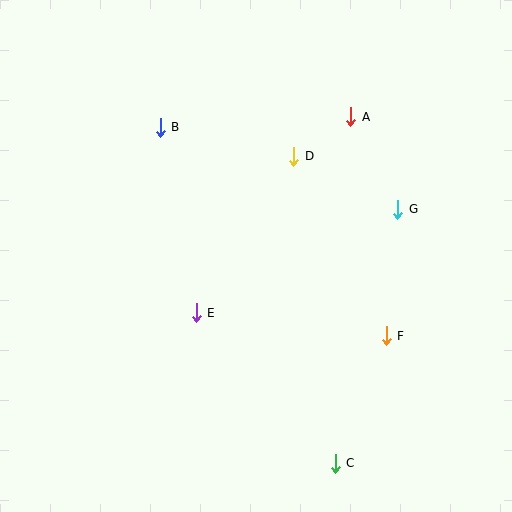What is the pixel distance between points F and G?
The distance between F and G is 127 pixels.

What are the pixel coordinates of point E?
Point E is at (196, 313).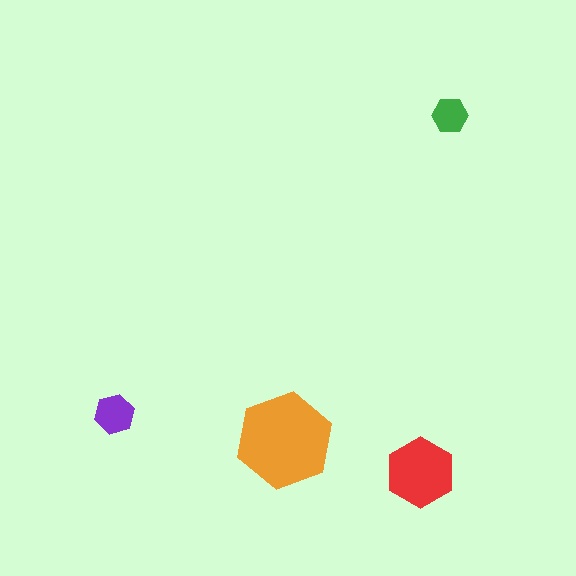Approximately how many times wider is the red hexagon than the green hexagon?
About 2 times wider.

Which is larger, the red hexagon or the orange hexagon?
The orange one.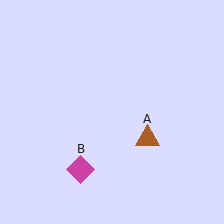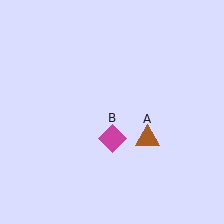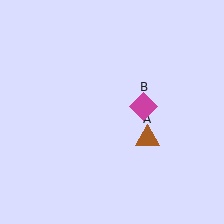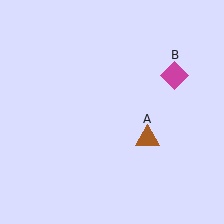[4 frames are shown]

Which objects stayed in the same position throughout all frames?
Brown triangle (object A) remained stationary.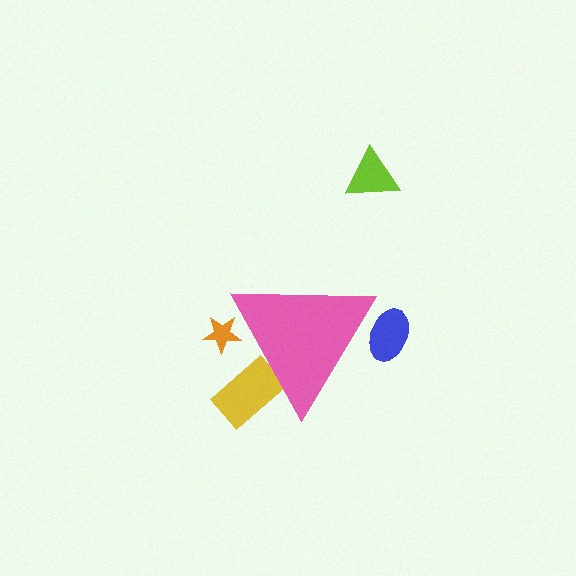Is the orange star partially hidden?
Yes, the orange star is partially hidden behind the pink triangle.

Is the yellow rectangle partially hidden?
Yes, the yellow rectangle is partially hidden behind the pink triangle.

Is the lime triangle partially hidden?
No, the lime triangle is fully visible.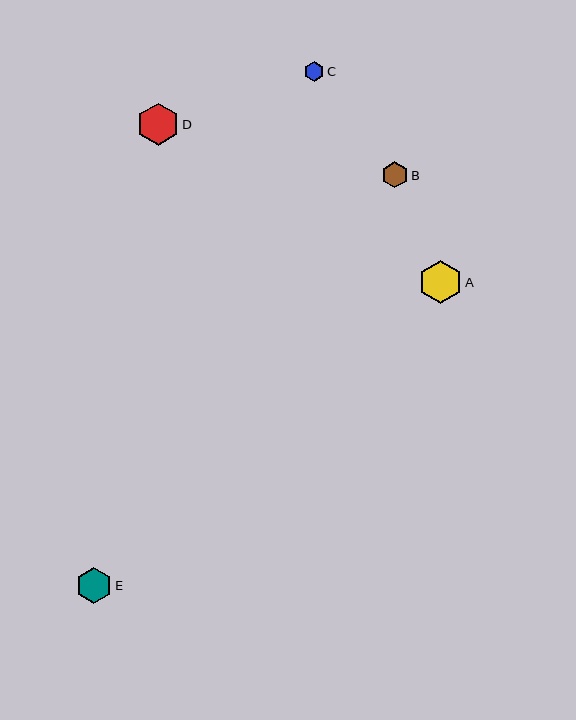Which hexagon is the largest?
Hexagon A is the largest with a size of approximately 43 pixels.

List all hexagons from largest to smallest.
From largest to smallest: A, D, E, B, C.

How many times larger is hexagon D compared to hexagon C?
Hexagon D is approximately 2.1 times the size of hexagon C.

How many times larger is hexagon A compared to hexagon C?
Hexagon A is approximately 2.1 times the size of hexagon C.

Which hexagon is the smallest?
Hexagon C is the smallest with a size of approximately 20 pixels.